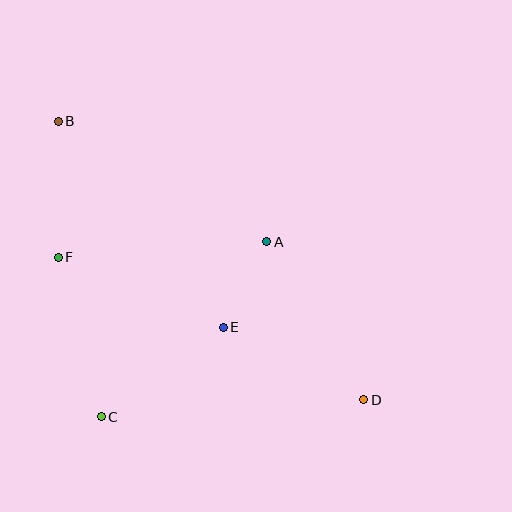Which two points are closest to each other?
Points A and E are closest to each other.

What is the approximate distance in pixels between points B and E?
The distance between B and E is approximately 264 pixels.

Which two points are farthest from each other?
Points B and D are farthest from each other.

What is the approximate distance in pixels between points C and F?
The distance between C and F is approximately 165 pixels.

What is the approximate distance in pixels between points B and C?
The distance between B and C is approximately 299 pixels.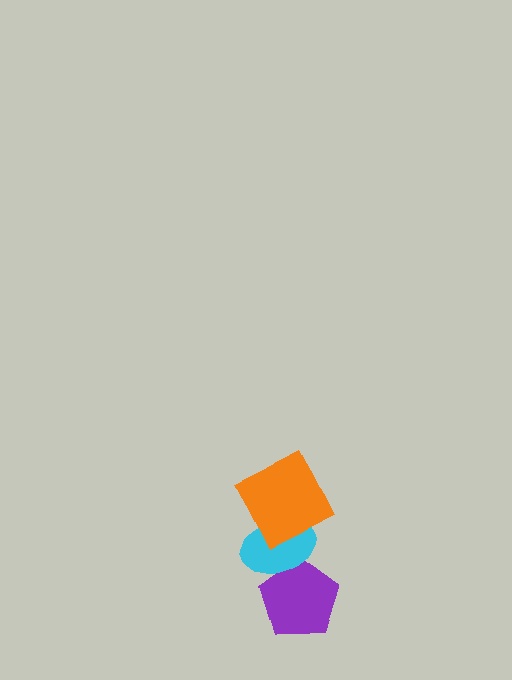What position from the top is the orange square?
The orange square is 1st from the top.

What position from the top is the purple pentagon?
The purple pentagon is 3rd from the top.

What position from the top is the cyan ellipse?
The cyan ellipse is 2nd from the top.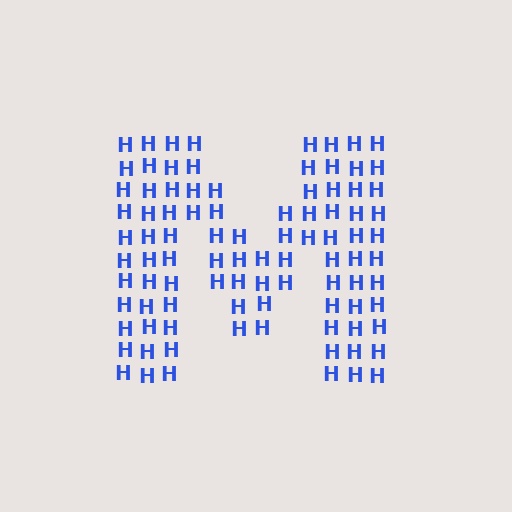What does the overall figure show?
The overall figure shows the letter M.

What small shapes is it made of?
It is made of small letter H's.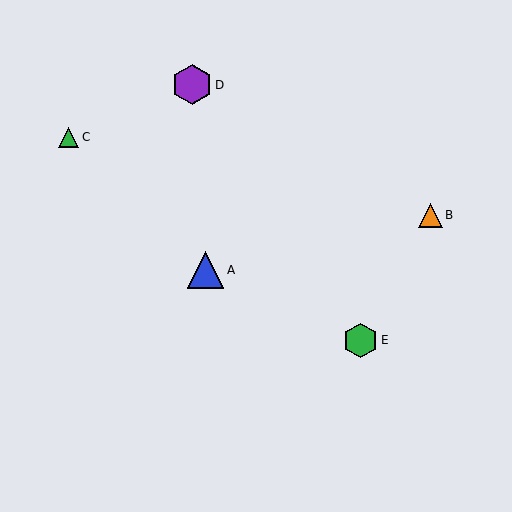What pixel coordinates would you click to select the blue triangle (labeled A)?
Click at (205, 270) to select the blue triangle A.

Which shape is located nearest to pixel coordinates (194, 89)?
The purple hexagon (labeled D) at (192, 85) is nearest to that location.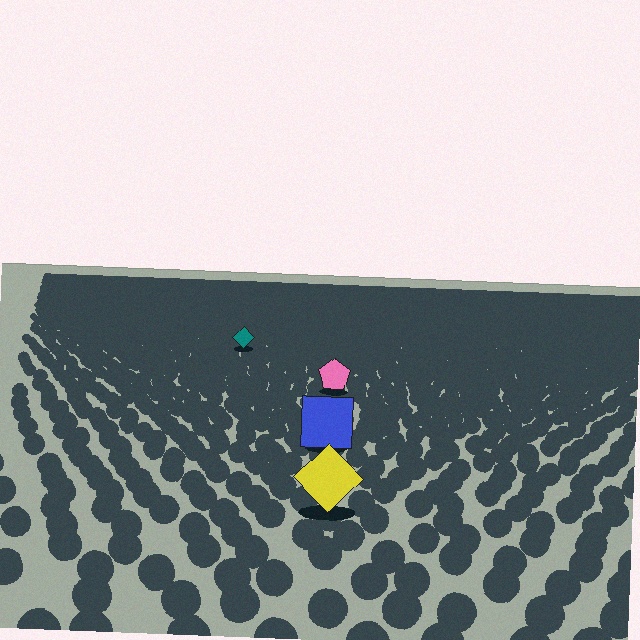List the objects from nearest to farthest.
From nearest to farthest: the yellow diamond, the blue square, the pink pentagon, the teal diamond.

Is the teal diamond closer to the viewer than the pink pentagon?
No. The pink pentagon is closer — you can tell from the texture gradient: the ground texture is coarser near it.